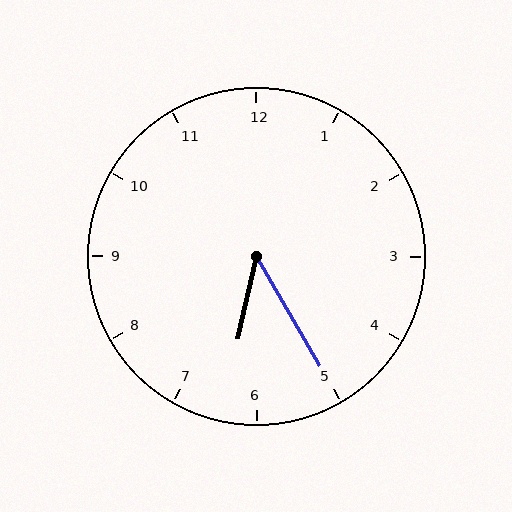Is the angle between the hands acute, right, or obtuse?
It is acute.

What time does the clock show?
6:25.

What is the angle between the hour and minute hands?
Approximately 42 degrees.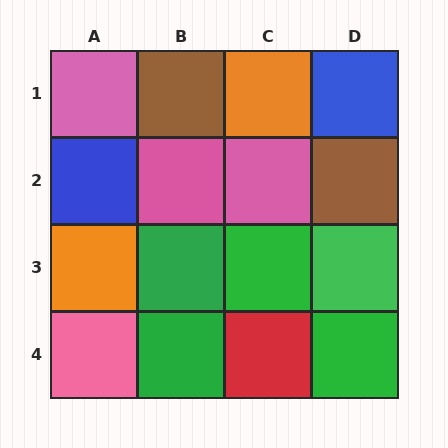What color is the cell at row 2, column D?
Brown.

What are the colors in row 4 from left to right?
Pink, green, red, green.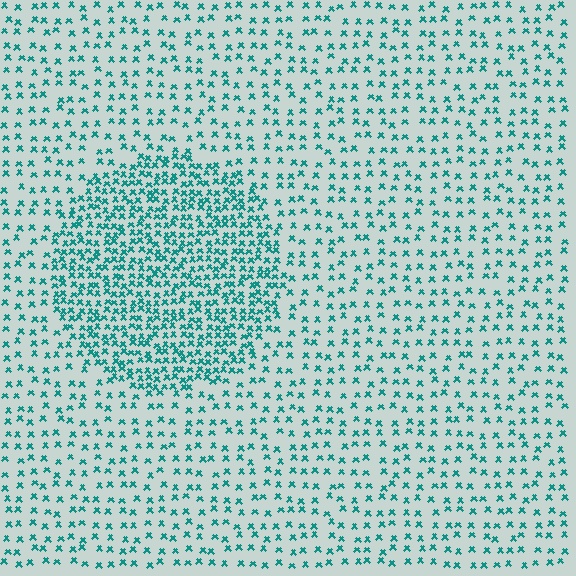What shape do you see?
I see a circle.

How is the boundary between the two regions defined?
The boundary is defined by a change in element density (approximately 2.3x ratio). All elements are the same color, size, and shape.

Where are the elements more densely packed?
The elements are more densely packed inside the circle boundary.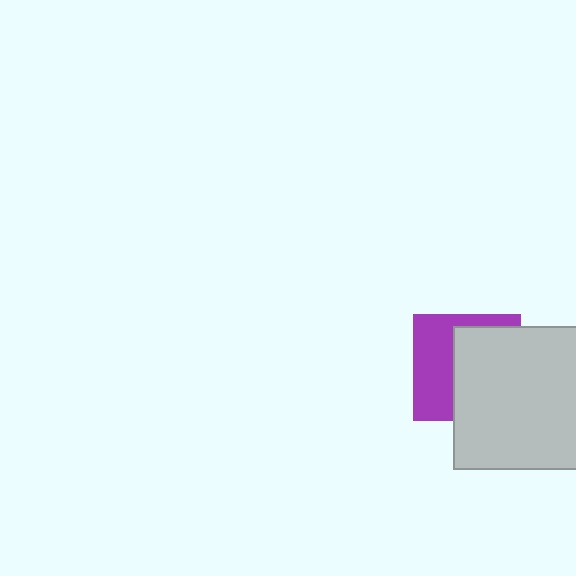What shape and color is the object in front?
The object in front is a light gray square.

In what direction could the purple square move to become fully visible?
The purple square could move left. That would shift it out from behind the light gray square entirely.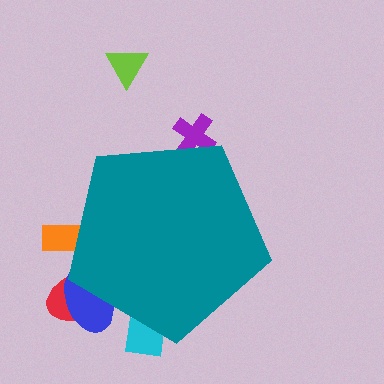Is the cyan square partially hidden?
Yes, the cyan square is partially hidden behind the teal pentagon.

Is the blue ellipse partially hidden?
Yes, the blue ellipse is partially hidden behind the teal pentagon.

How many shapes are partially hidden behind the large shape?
5 shapes are partially hidden.